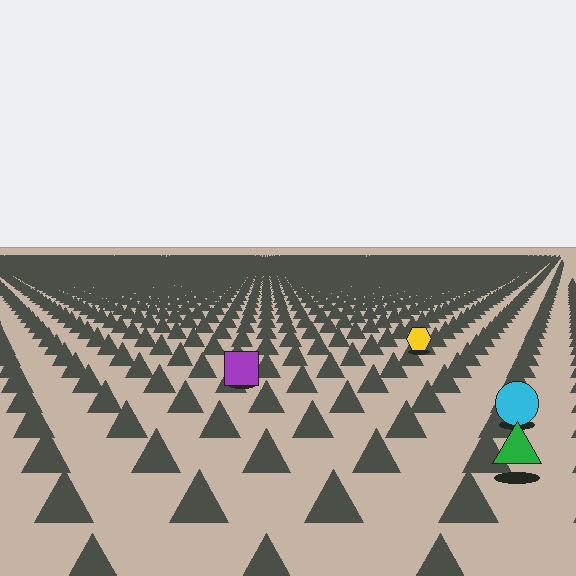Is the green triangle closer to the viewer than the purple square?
Yes. The green triangle is closer — you can tell from the texture gradient: the ground texture is coarser near it.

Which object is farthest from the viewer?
The yellow hexagon is farthest from the viewer. It appears smaller and the ground texture around it is denser.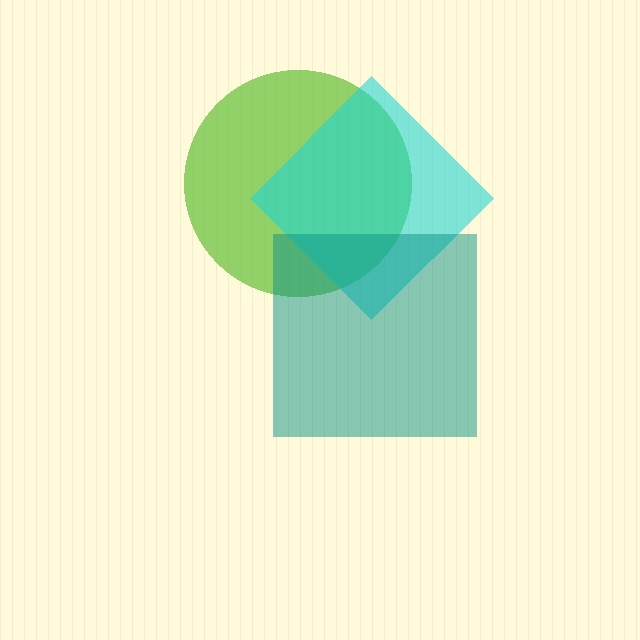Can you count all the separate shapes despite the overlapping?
Yes, there are 3 separate shapes.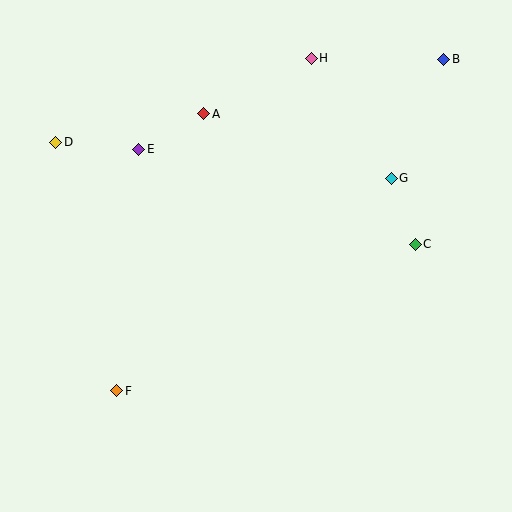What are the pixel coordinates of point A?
Point A is at (204, 114).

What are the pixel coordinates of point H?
Point H is at (311, 58).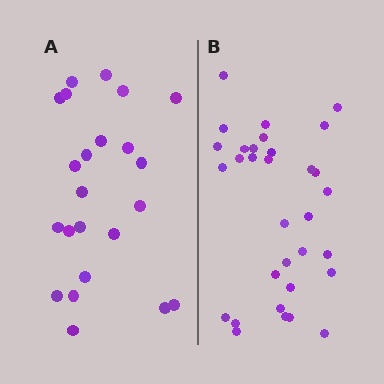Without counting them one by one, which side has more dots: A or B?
Region B (the right region) has more dots.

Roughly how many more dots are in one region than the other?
Region B has roughly 8 or so more dots than region A.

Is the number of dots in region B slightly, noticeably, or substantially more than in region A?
Region B has noticeably more, but not dramatically so. The ratio is roughly 1.4 to 1.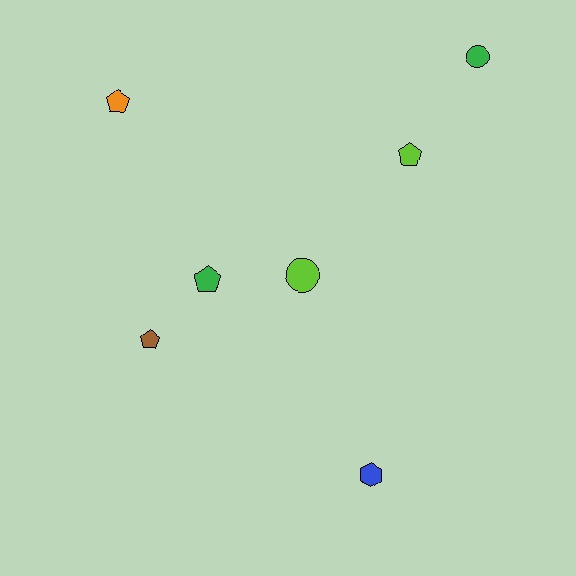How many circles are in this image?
There are 2 circles.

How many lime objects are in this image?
There are 2 lime objects.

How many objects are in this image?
There are 7 objects.